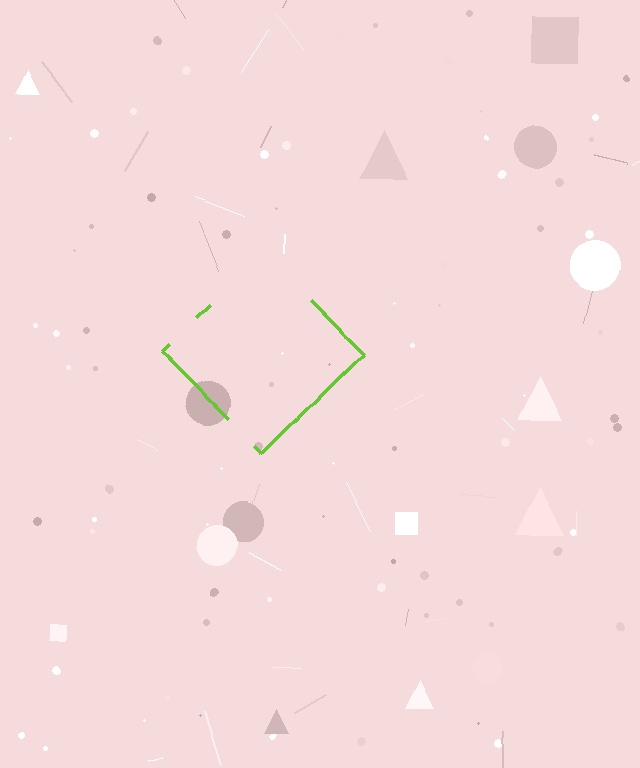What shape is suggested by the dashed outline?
The dashed outline suggests a diamond.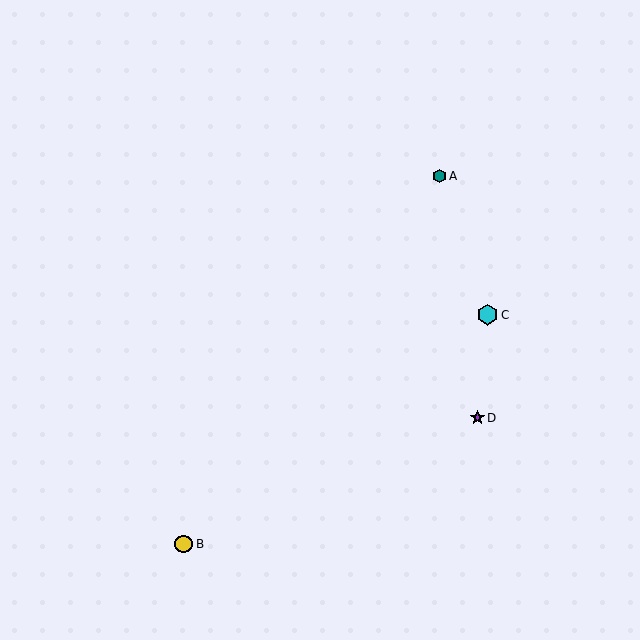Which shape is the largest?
The cyan hexagon (labeled C) is the largest.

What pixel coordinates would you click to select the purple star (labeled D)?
Click at (477, 418) to select the purple star D.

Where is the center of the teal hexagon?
The center of the teal hexagon is at (440, 176).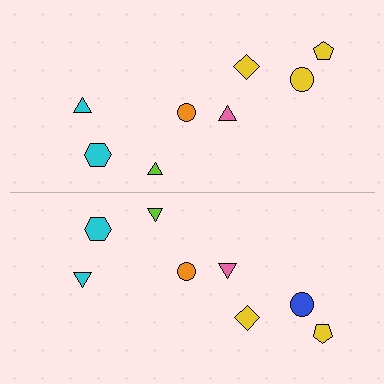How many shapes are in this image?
There are 16 shapes in this image.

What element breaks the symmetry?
The blue circle on the bottom side breaks the symmetry — its mirror counterpart is yellow.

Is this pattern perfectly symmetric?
No, the pattern is not perfectly symmetric. The blue circle on the bottom side breaks the symmetry — its mirror counterpart is yellow.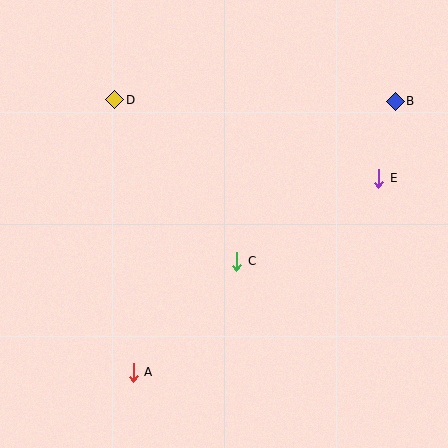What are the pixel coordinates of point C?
Point C is at (237, 261).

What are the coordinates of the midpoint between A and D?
The midpoint between A and D is at (124, 236).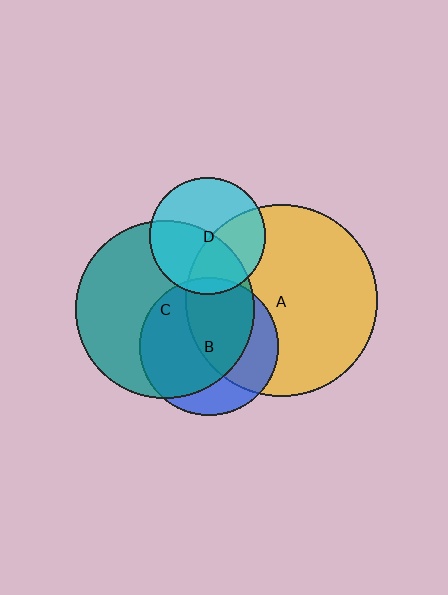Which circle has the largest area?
Circle A (yellow).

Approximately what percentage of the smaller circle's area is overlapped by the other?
Approximately 50%.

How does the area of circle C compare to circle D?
Approximately 2.4 times.